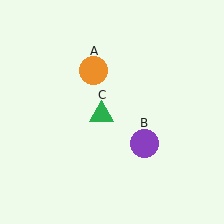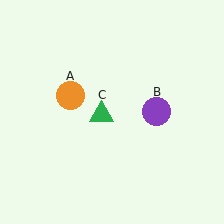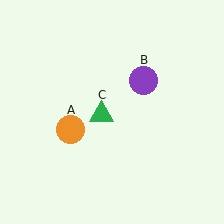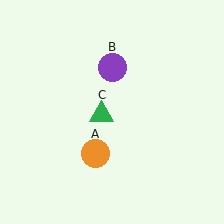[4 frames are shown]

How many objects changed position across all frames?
2 objects changed position: orange circle (object A), purple circle (object B).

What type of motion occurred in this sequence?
The orange circle (object A), purple circle (object B) rotated counterclockwise around the center of the scene.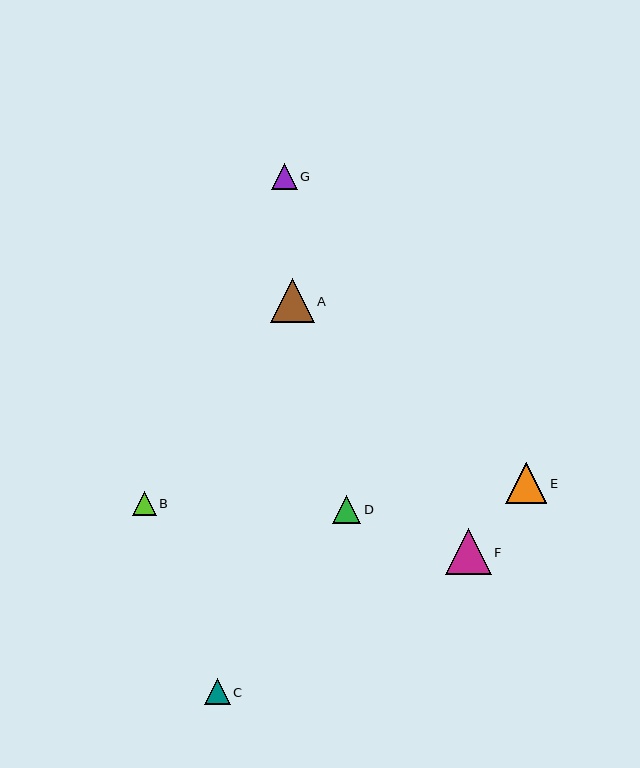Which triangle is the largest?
Triangle F is the largest with a size of approximately 46 pixels.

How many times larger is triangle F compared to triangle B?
Triangle F is approximately 1.9 times the size of triangle B.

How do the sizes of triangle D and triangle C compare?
Triangle D and triangle C are approximately the same size.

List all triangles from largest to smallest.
From largest to smallest: F, A, E, D, C, G, B.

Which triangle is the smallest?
Triangle B is the smallest with a size of approximately 24 pixels.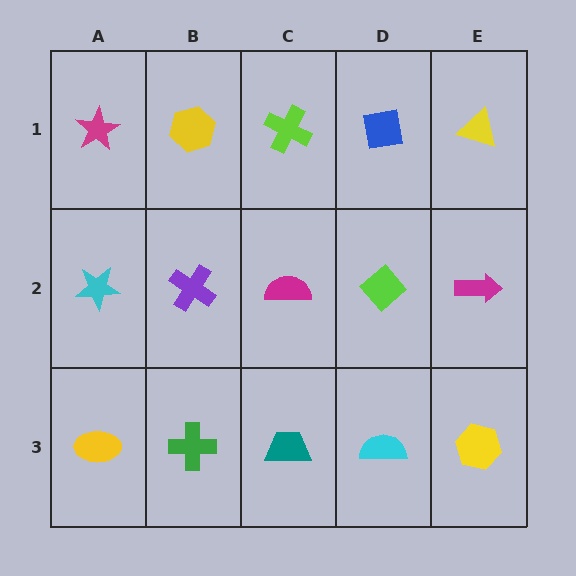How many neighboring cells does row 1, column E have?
2.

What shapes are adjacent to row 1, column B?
A purple cross (row 2, column B), a magenta star (row 1, column A), a lime cross (row 1, column C).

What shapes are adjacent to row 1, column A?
A cyan star (row 2, column A), a yellow hexagon (row 1, column B).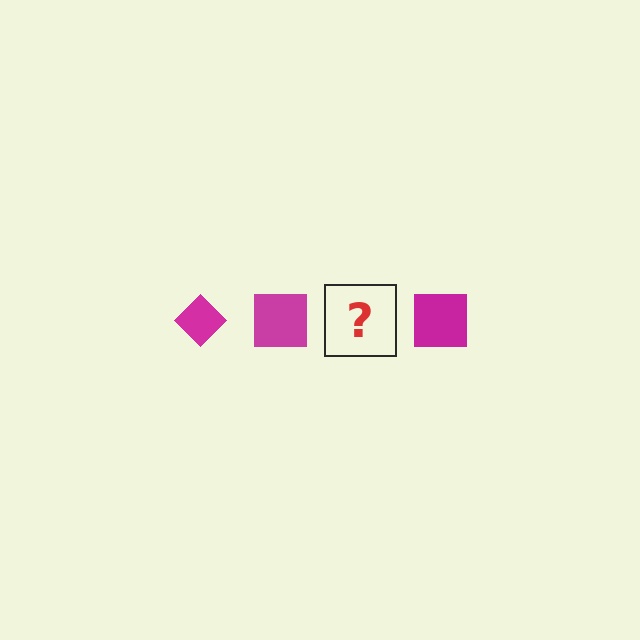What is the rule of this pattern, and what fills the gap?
The rule is that the pattern cycles through diamond, square shapes in magenta. The gap should be filled with a magenta diamond.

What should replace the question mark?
The question mark should be replaced with a magenta diamond.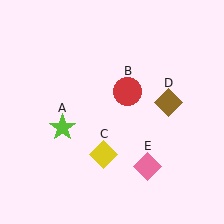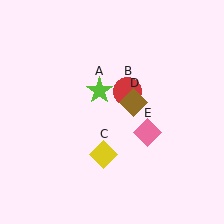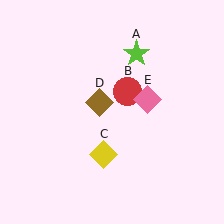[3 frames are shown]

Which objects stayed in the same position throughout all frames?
Red circle (object B) and yellow diamond (object C) remained stationary.